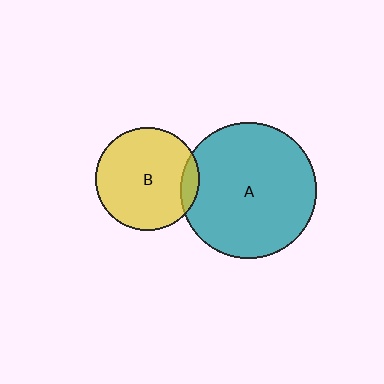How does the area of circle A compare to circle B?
Approximately 1.7 times.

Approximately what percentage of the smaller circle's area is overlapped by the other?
Approximately 10%.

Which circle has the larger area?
Circle A (teal).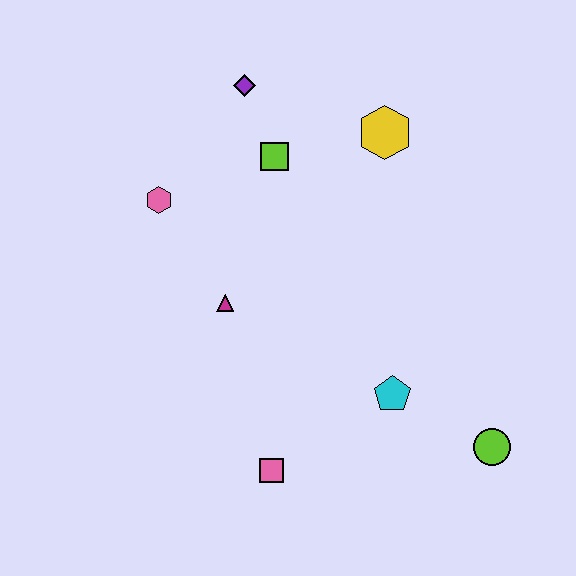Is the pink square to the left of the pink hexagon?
No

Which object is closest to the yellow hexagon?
The lime square is closest to the yellow hexagon.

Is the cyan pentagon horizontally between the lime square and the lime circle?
Yes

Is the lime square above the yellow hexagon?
No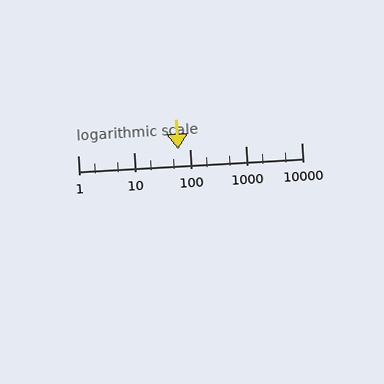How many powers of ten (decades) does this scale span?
The scale spans 4 decades, from 1 to 10000.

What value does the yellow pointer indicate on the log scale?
The pointer indicates approximately 62.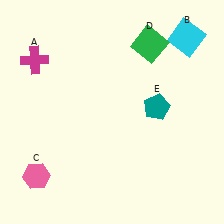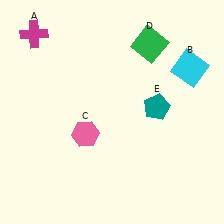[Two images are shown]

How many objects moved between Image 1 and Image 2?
3 objects moved between the two images.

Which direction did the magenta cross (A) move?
The magenta cross (A) moved up.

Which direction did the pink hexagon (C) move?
The pink hexagon (C) moved right.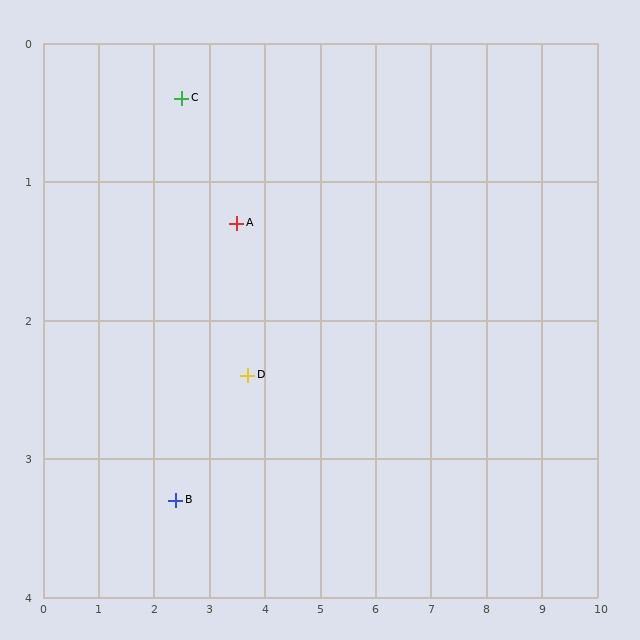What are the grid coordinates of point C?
Point C is at approximately (2.5, 0.4).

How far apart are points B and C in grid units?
Points B and C are about 2.9 grid units apart.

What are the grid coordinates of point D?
Point D is at approximately (3.7, 2.4).